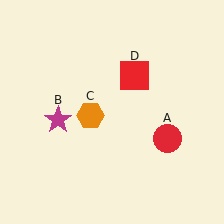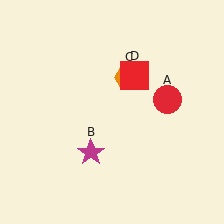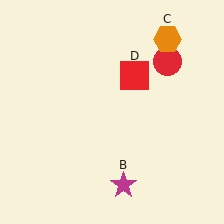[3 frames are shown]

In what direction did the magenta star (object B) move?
The magenta star (object B) moved down and to the right.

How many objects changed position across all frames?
3 objects changed position: red circle (object A), magenta star (object B), orange hexagon (object C).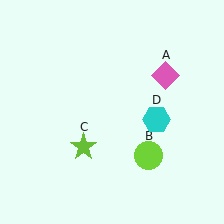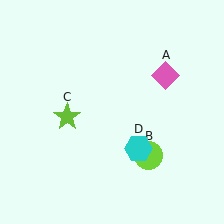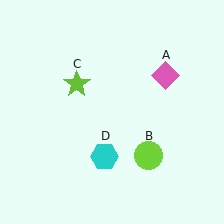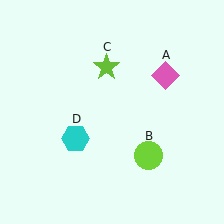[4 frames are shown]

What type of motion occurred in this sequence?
The lime star (object C), cyan hexagon (object D) rotated clockwise around the center of the scene.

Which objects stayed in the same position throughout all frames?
Pink diamond (object A) and lime circle (object B) remained stationary.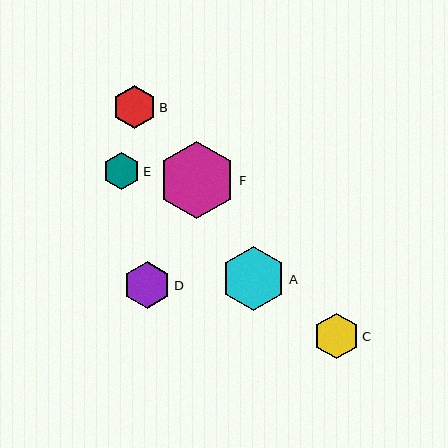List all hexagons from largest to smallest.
From largest to smallest: F, A, D, C, B, E.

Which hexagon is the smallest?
Hexagon E is the smallest with a size of approximately 37 pixels.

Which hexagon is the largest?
Hexagon F is the largest with a size of approximately 77 pixels.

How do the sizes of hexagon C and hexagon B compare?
Hexagon C and hexagon B are approximately the same size.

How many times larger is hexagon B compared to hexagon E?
Hexagon B is approximately 1.2 times the size of hexagon E.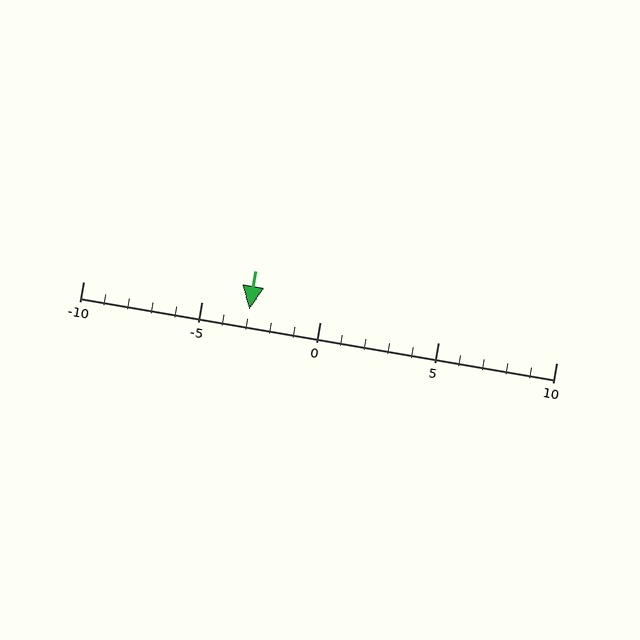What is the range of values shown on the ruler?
The ruler shows values from -10 to 10.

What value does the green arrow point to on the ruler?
The green arrow points to approximately -3.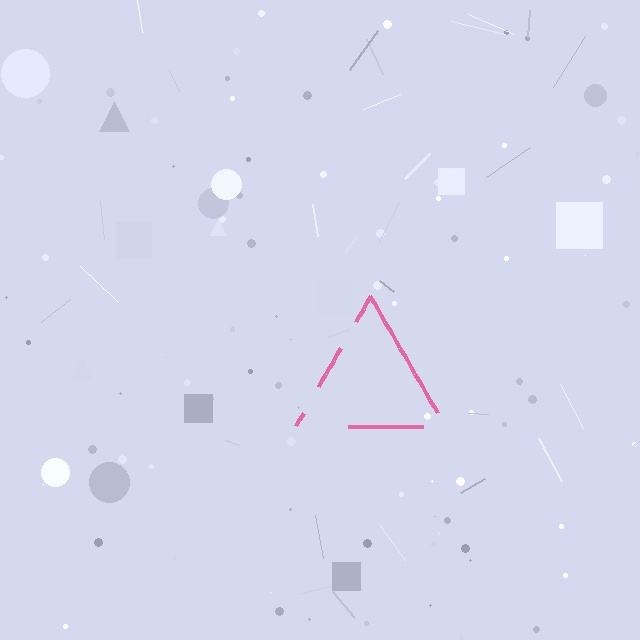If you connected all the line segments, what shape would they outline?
They would outline a triangle.